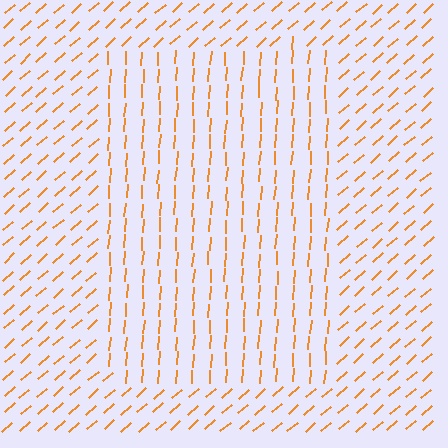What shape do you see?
I see a rectangle.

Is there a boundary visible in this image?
Yes, there is a texture boundary formed by a change in line orientation.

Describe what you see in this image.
The image is filled with small orange line segments. A rectangle region in the image has lines oriented differently from the surrounding lines, creating a visible texture boundary.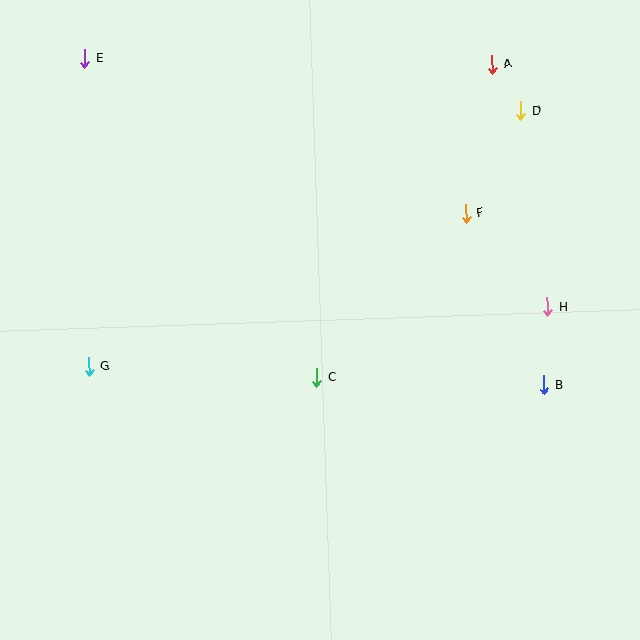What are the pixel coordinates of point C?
Point C is at (317, 378).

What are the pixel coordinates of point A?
Point A is at (492, 64).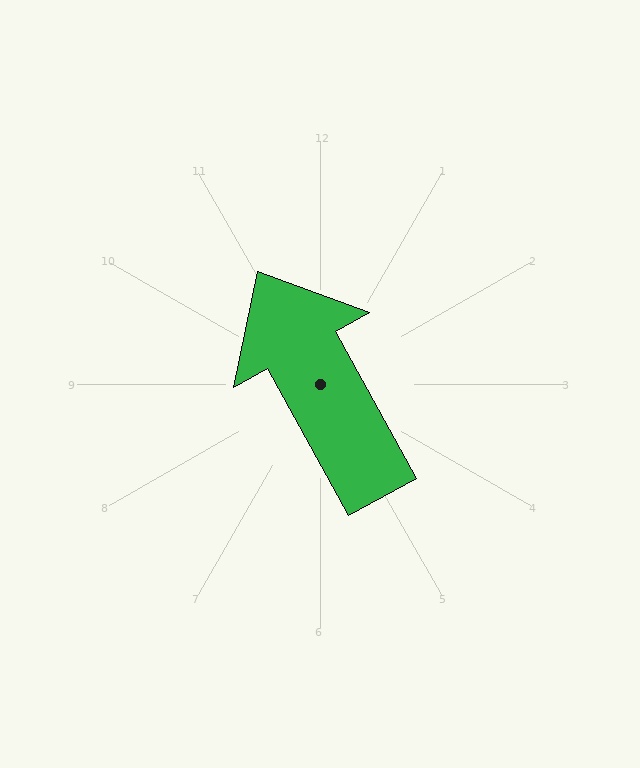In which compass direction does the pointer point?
Northwest.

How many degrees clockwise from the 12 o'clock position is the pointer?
Approximately 331 degrees.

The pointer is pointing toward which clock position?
Roughly 11 o'clock.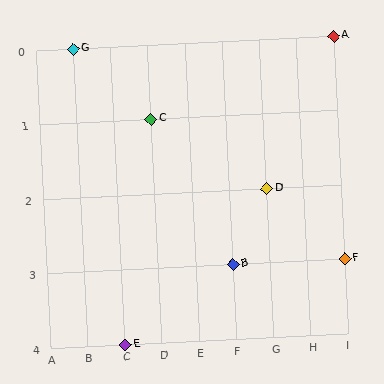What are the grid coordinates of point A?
Point A is at grid coordinates (I, 0).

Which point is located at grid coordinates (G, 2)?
Point D is at (G, 2).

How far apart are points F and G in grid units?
Points F and G are 7 columns and 3 rows apart (about 7.6 grid units diagonally).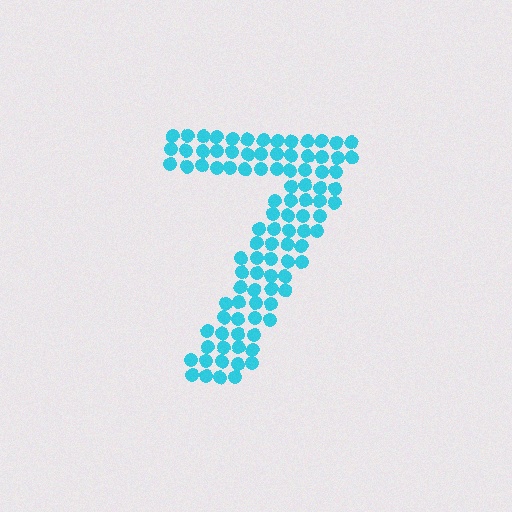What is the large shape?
The large shape is the digit 7.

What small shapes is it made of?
It is made of small circles.